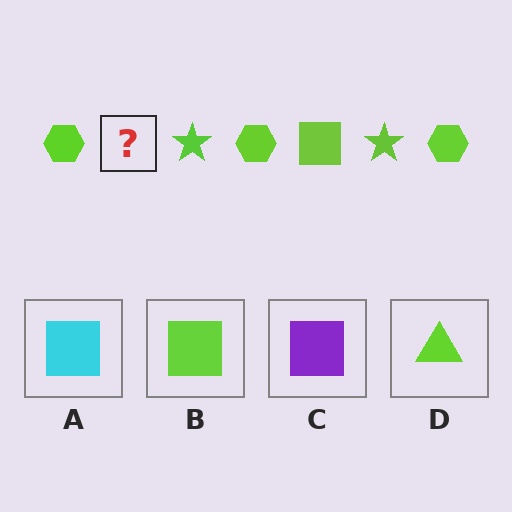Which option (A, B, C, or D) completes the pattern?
B.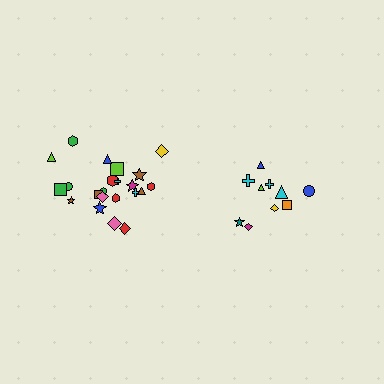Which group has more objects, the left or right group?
The left group.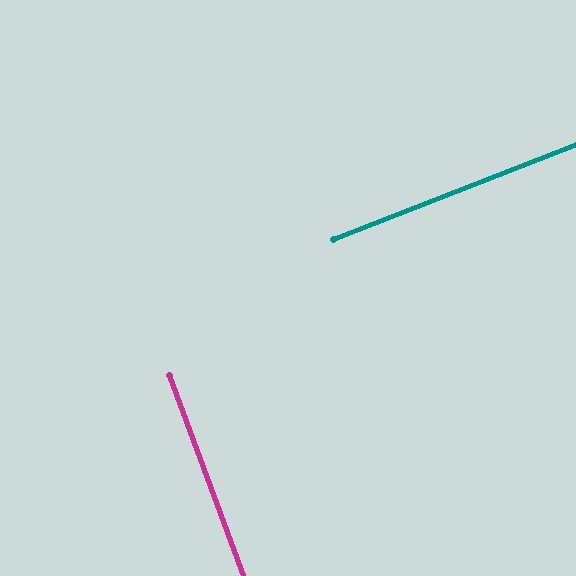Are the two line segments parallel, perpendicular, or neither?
Perpendicular — they meet at approximately 89°.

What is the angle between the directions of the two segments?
Approximately 89 degrees.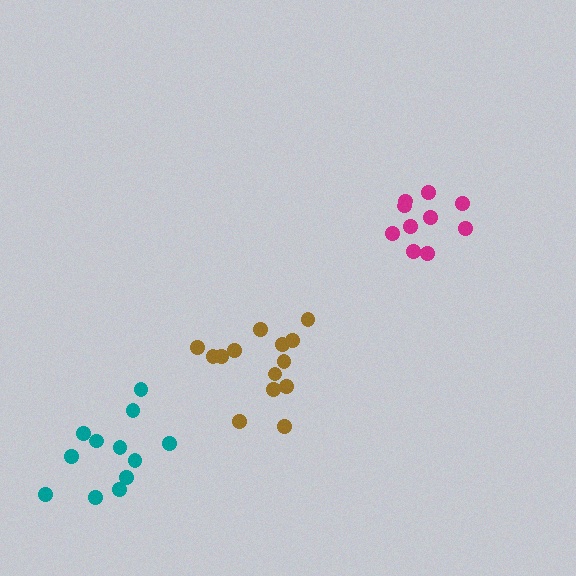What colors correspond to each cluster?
The clusters are colored: teal, magenta, brown.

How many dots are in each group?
Group 1: 12 dots, Group 2: 10 dots, Group 3: 14 dots (36 total).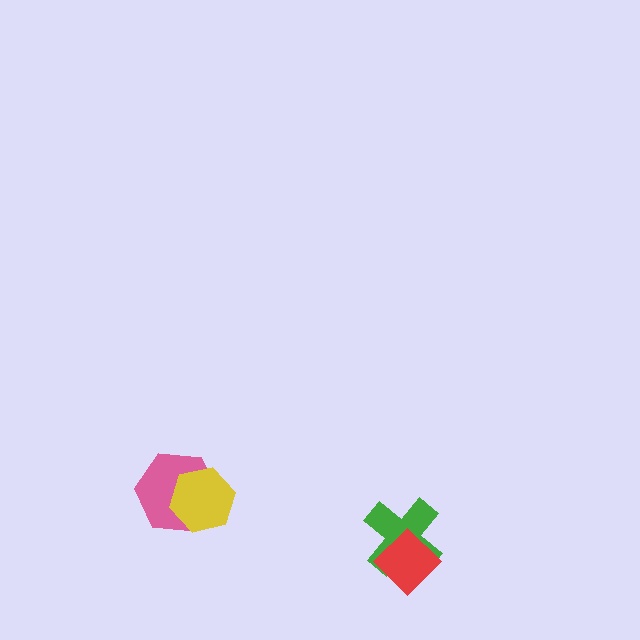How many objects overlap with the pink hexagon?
1 object overlaps with the pink hexagon.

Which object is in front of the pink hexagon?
The yellow hexagon is in front of the pink hexagon.